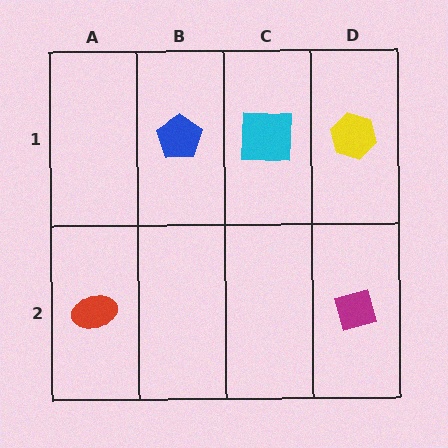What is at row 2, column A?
A red ellipse.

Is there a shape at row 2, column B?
No, that cell is empty.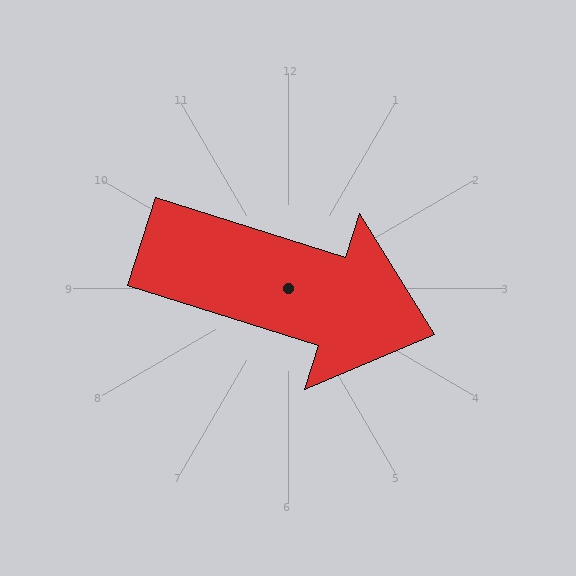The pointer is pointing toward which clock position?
Roughly 4 o'clock.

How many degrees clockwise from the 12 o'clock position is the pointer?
Approximately 107 degrees.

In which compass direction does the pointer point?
East.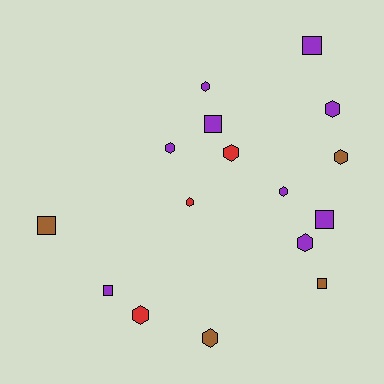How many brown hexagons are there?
There are 2 brown hexagons.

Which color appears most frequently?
Purple, with 9 objects.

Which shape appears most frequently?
Hexagon, with 10 objects.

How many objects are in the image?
There are 16 objects.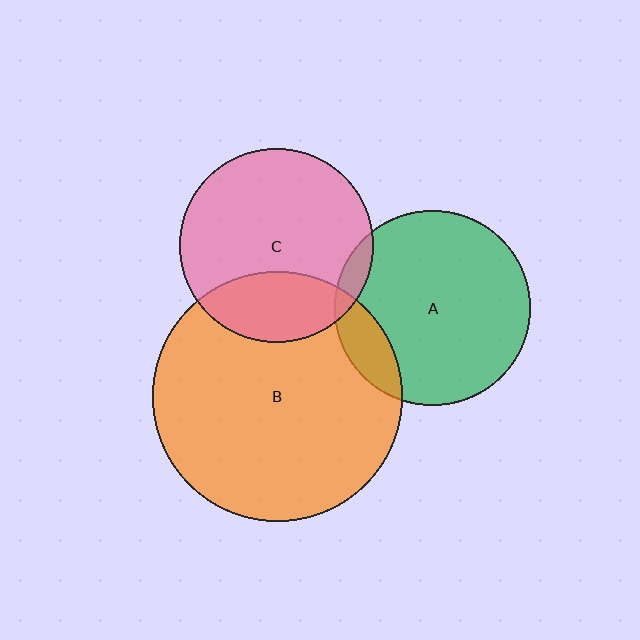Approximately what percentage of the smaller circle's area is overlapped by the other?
Approximately 15%.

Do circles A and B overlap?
Yes.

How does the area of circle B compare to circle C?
Approximately 1.7 times.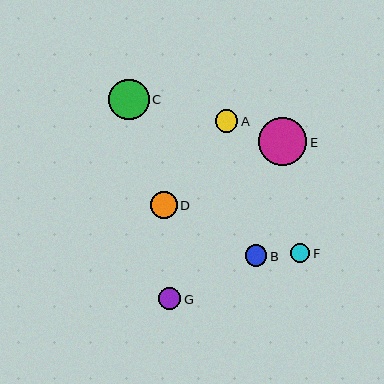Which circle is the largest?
Circle E is the largest with a size of approximately 48 pixels.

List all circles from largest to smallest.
From largest to smallest: E, C, D, A, G, B, F.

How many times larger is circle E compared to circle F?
Circle E is approximately 2.5 times the size of circle F.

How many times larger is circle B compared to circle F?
Circle B is approximately 1.1 times the size of circle F.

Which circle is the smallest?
Circle F is the smallest with a size of approximately 19 pixels.